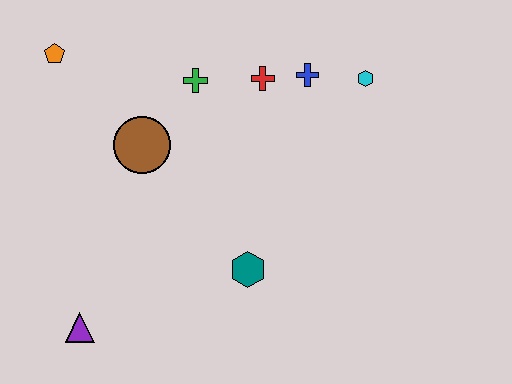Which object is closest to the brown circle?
The green cross is closest to the brown circle.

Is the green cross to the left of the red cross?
Yes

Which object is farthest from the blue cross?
The purple triangle is farthest from the blue cross.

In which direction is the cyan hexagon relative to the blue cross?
The cyan hexagon is to the right of the blue cross.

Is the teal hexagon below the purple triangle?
No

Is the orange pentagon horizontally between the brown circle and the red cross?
No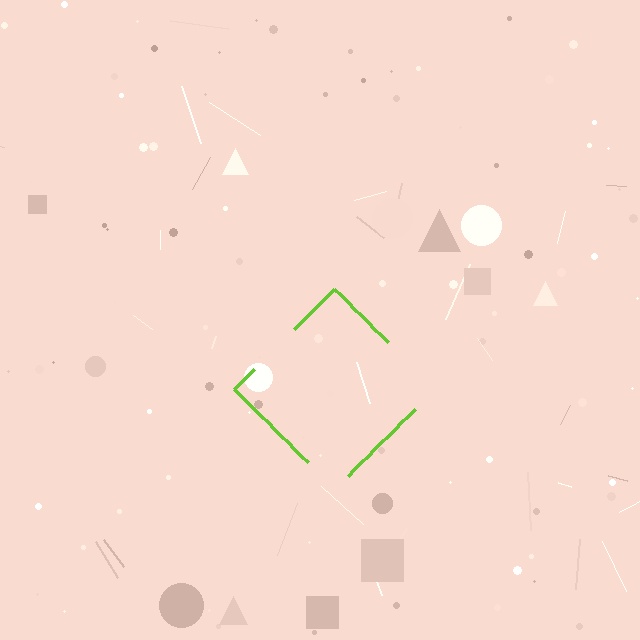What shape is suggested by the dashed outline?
The dashed outline suggests a diamond.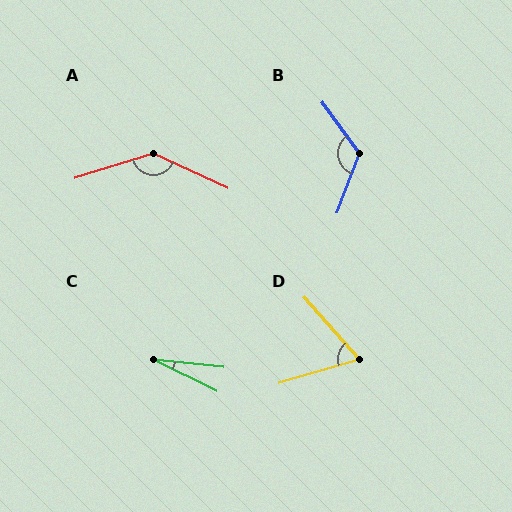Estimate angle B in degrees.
Approximately 123 degrees.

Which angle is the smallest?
C, at approximately 20 degrees.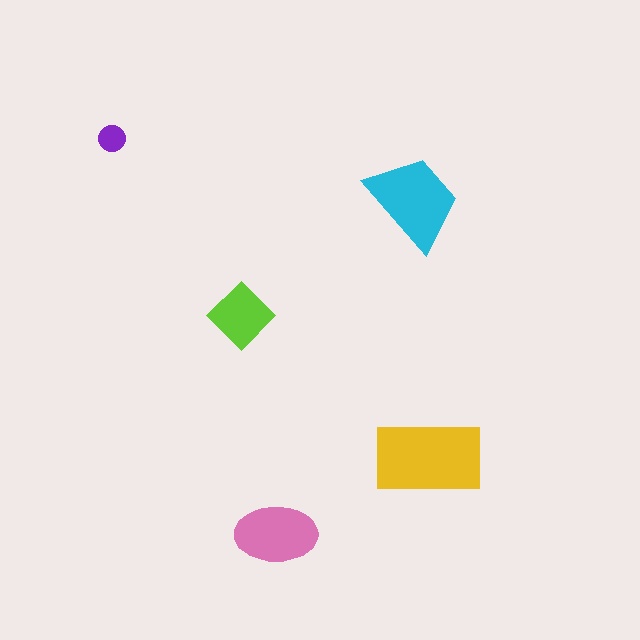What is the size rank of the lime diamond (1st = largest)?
4th.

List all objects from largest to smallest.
The yellow rectangle, the cyan trapezoid, the pink ellipse, the lime diamond, the purple circle.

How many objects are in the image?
There are 5 objects in the image.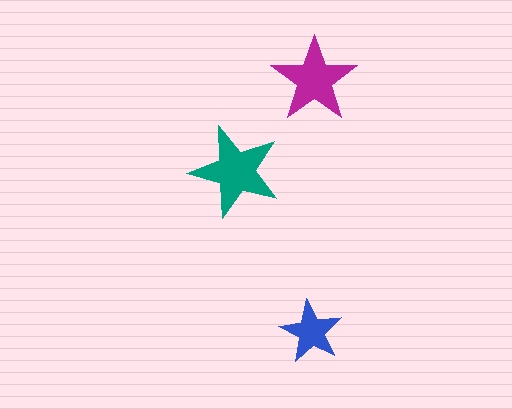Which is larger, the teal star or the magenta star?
The teal one.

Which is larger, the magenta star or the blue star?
The magenta one.